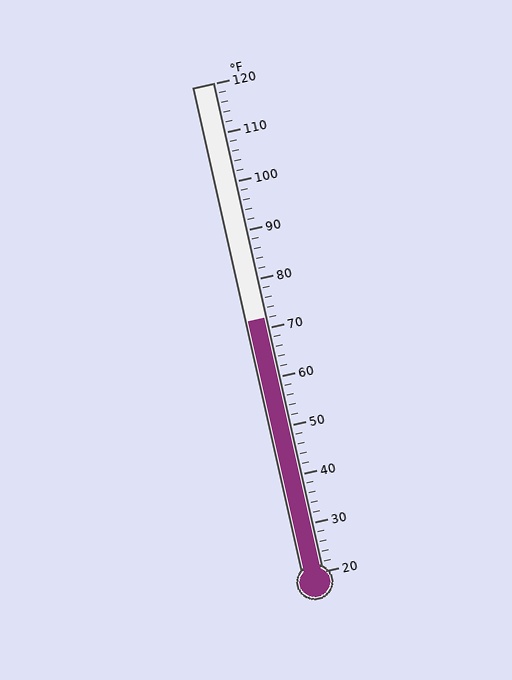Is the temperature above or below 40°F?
The temperature is above 40°F.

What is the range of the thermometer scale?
The thermometer scale ranges from 20°F to 120°F.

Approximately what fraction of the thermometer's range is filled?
The thermometer is filled to approximately 50% of its range.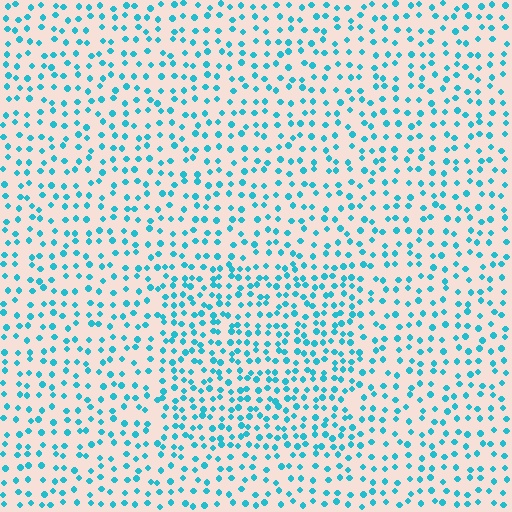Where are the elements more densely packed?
The elements are more densely packed inside the rectangle boundary.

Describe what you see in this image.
The image contains small cyan elements arranged at two different densities. A rectangle-shaped region is visible where the elements are more densely packed than the surrounding area.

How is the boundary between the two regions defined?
The boundary is defined by a change in element density (approximately 1.6x ratio). All elements are the same color, size, and shape.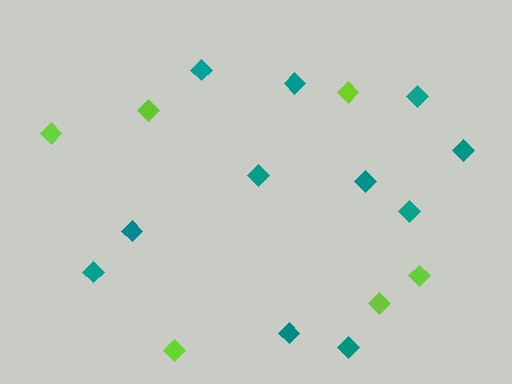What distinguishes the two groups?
There are 2 groups: one group of teal diamonds (11) and one group of lime diamonds (6).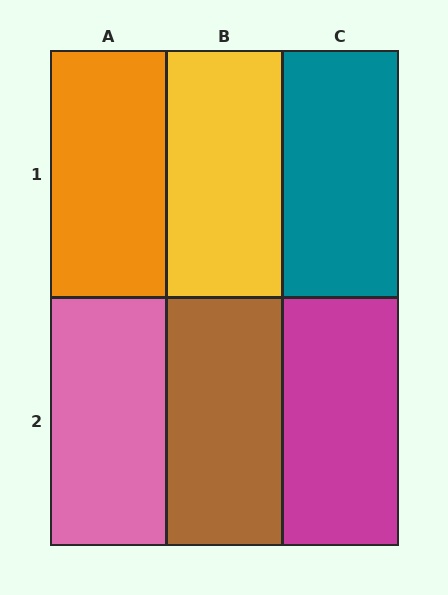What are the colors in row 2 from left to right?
Pink, brown, magenta.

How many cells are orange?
1 cell is orange.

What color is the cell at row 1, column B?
Yellow.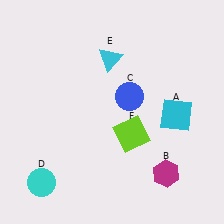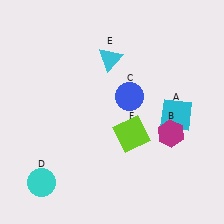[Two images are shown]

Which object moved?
The magenta hexagon (B) moved up.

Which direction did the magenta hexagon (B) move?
The magenta hexagon (B) moved up.